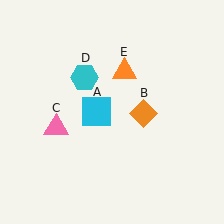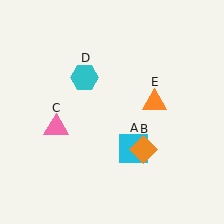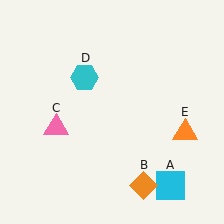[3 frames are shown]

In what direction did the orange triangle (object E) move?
The orange triangle (object E) moved down and to the right.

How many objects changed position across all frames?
3 objects changed position: cyan square (object A), orange diamond (object B), orange triangle (object E).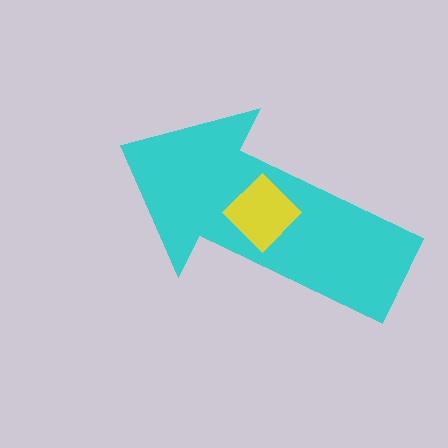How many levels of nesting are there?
2.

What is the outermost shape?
The cyan arrow.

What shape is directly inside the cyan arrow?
The yellow diamond.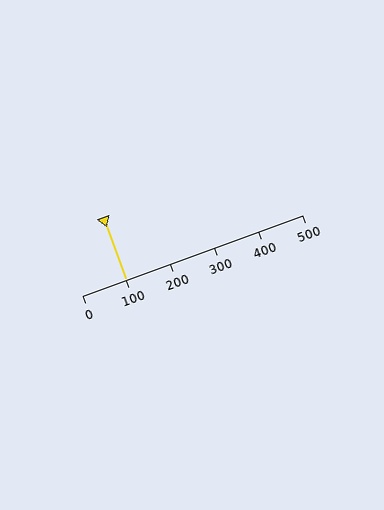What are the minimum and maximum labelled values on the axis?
The axis runs from 0 to 500.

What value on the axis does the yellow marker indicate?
The marker indicates approximately 100.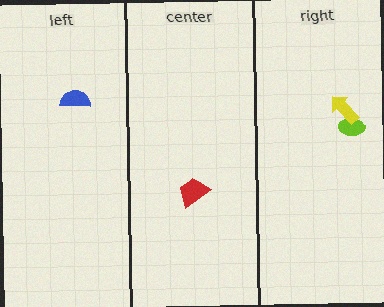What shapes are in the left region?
The blue semicircle.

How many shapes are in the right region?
2.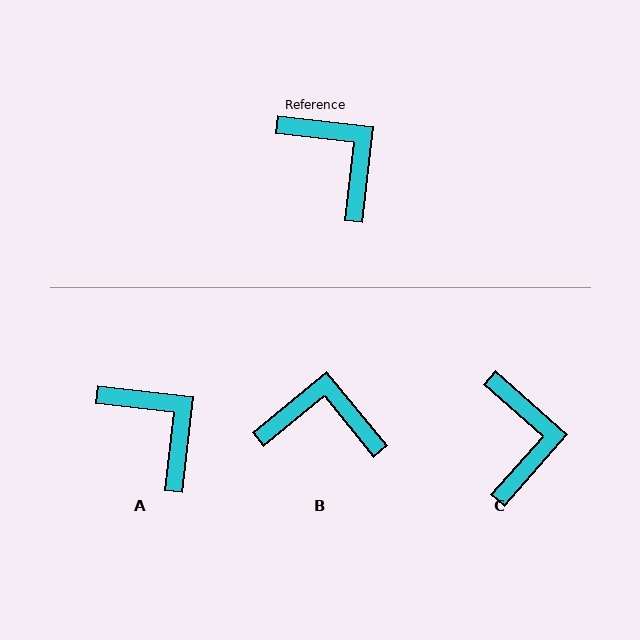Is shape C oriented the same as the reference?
No, it is off by about 35 degrees.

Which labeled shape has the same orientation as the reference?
A.